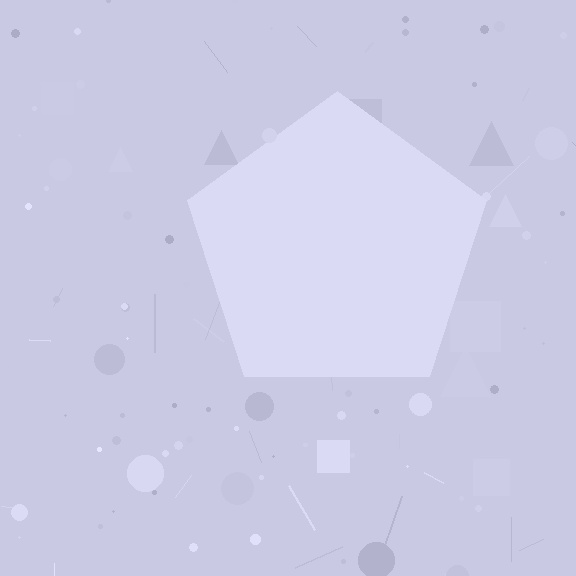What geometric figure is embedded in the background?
A pentagon is embedded in the background.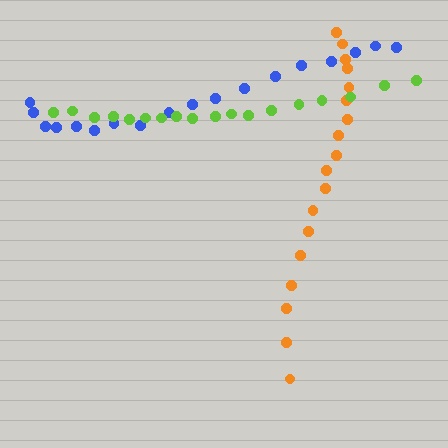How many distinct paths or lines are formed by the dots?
There are 3 distinct paths.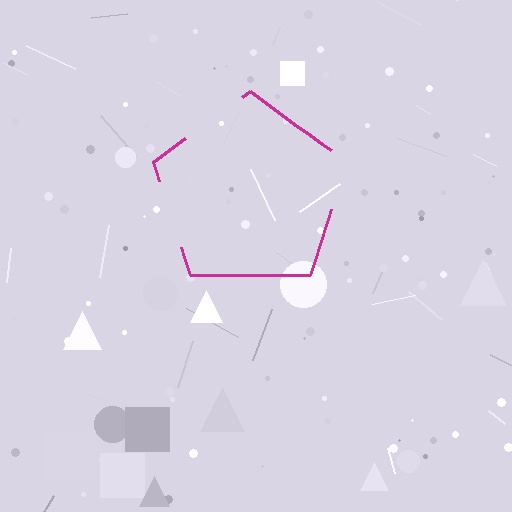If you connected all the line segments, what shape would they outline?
They would outline a pentagon.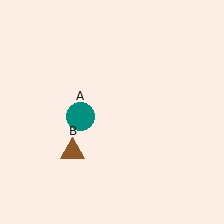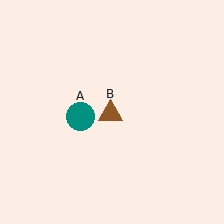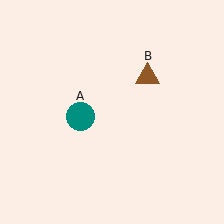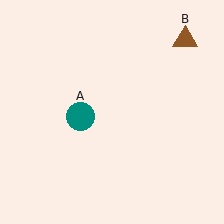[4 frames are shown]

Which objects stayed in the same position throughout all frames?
Teal circle (object A) remained stationary.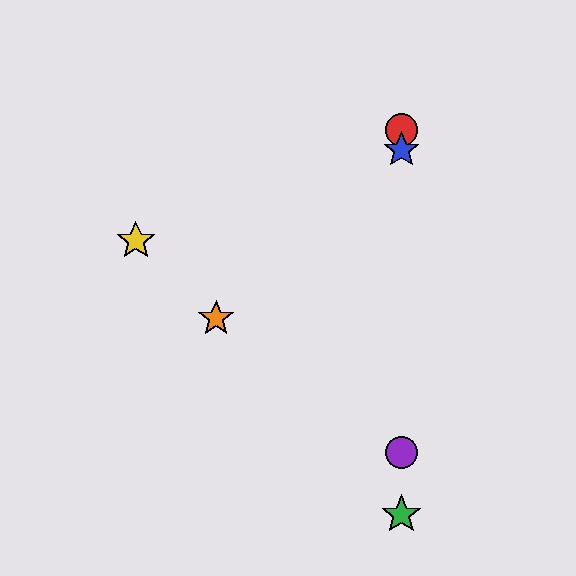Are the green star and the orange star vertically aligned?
No, the green star is at x≈401 and the orange star is at x≈216.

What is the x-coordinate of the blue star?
The blue star is at x≈401.